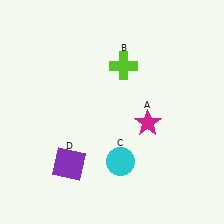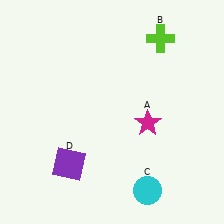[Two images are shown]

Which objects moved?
The objects that moved are: the lime cross (B), the cyan circle (C).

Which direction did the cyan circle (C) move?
The cyan circle (C) moved down.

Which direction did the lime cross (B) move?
The lime cross (B) moved right.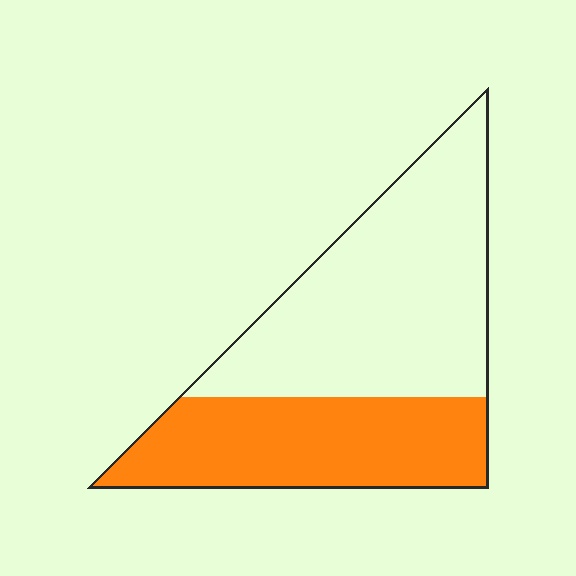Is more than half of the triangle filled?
No.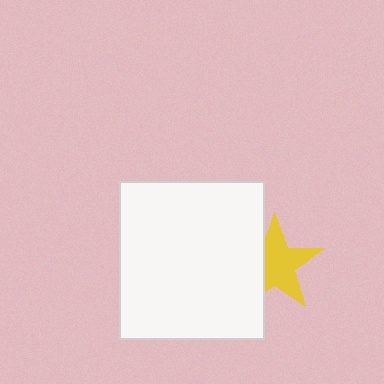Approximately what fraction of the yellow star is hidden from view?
Roughly 32% of the yellow star is hidden behind the white rectangle.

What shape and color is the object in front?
The object in front is a white rectangle.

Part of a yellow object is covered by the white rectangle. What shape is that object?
It is a star.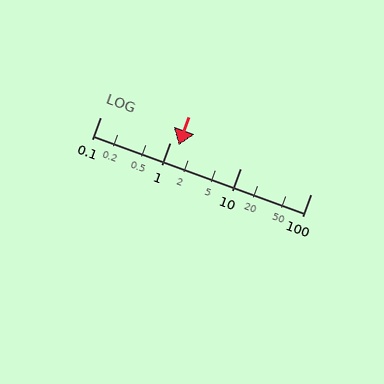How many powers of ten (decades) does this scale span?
The scale spans 3 decades, from 0.1 to 100.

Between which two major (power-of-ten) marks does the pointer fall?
The pointer is between 1 and 10.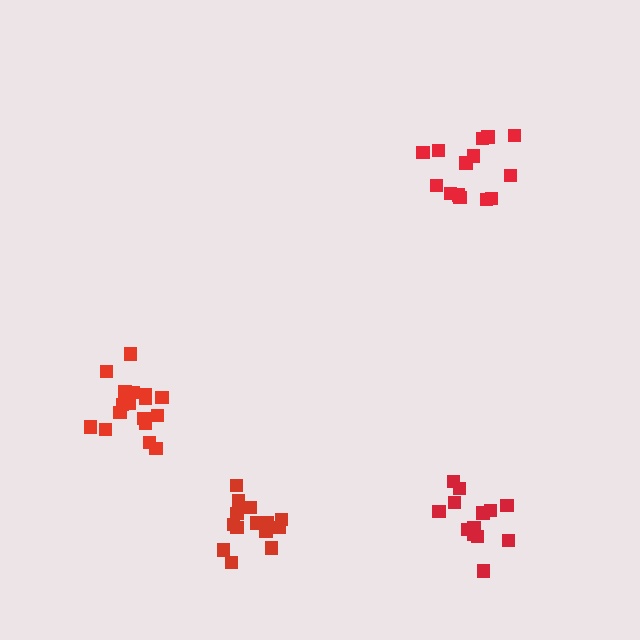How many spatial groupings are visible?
There are 4 spatial groupings.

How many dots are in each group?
Group 1: 14 dots, Group 2: 14 dots, Group 3: 15 dots, Group 4: 17 dots (60 total).